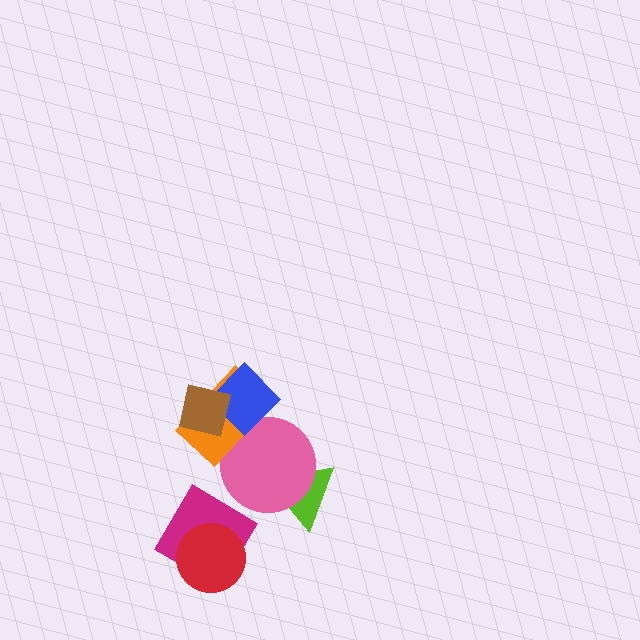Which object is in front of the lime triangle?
The pink circle is in front of the lime triangle.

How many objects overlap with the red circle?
1 object overlaps with the red circle.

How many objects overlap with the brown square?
2 objects overlap with the brown square.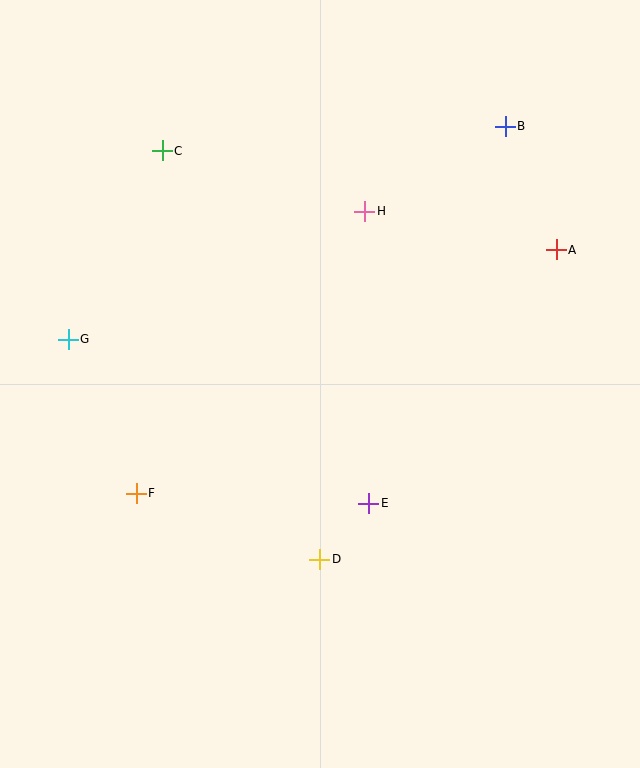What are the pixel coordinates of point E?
Point E is at (369, 503).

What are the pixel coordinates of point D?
Point D is at (320, 559).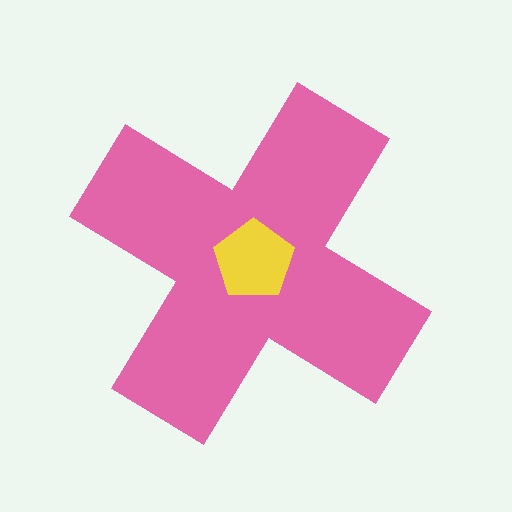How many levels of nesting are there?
2.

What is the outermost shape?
The pink cross.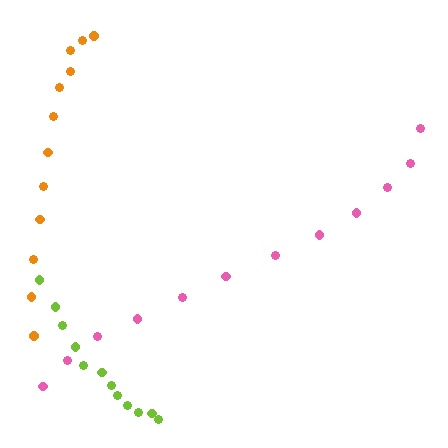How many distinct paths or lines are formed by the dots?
There are 3 distinct paths.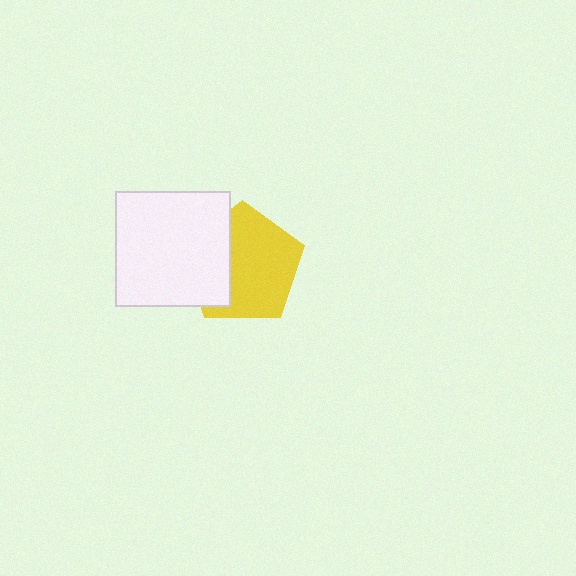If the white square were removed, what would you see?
You would see the complete yellow pentagon.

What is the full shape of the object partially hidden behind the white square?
The partially hidden object is a yellow pentagon.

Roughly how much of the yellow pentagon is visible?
Most of it is visible (roughly 66%).